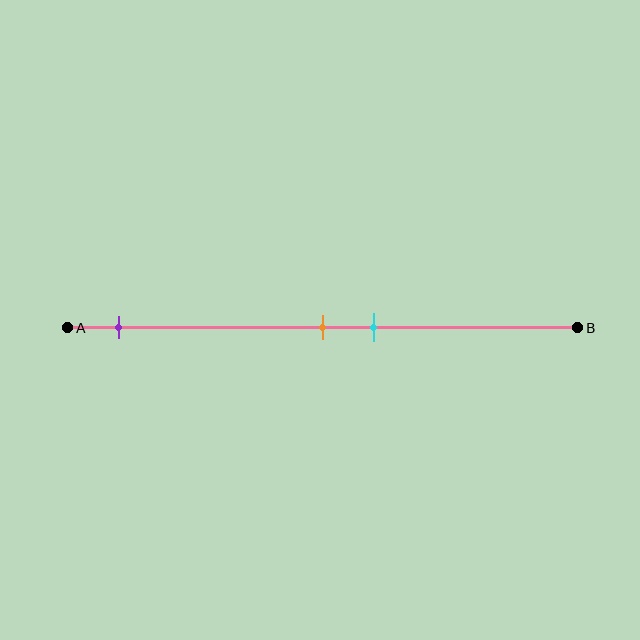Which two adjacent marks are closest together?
The orange and cyan marks are the closest adjacent pair.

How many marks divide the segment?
There are 3 marks dividing the segment.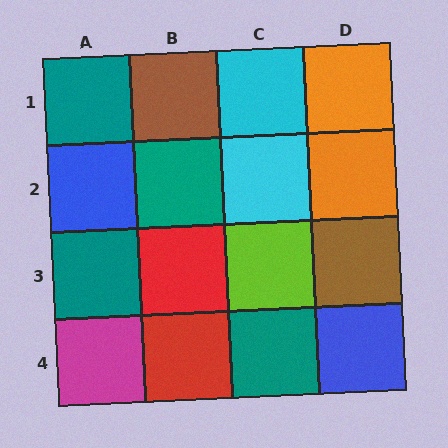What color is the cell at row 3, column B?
Red.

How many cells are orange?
2 cells are orange.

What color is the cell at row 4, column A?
Magenta.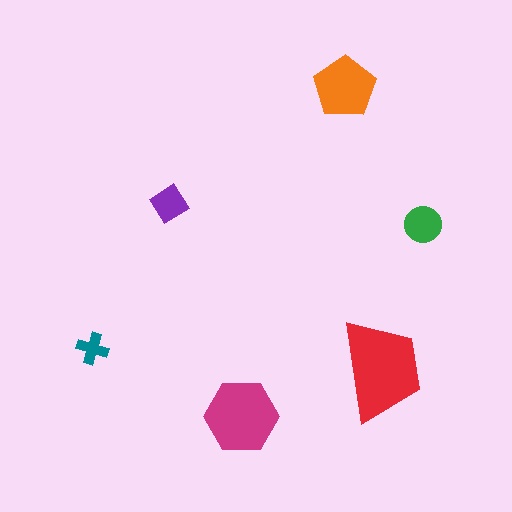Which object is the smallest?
The teal cross.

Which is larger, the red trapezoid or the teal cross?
The red trapezoid.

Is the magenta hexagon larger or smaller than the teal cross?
Larger.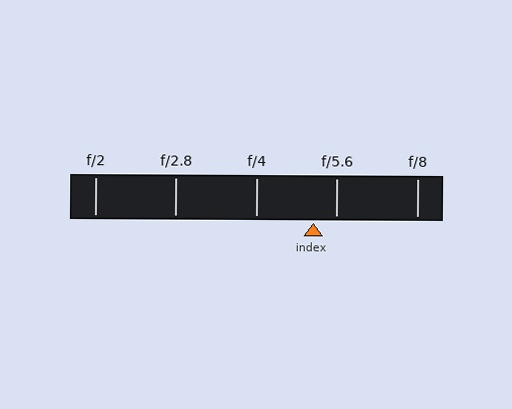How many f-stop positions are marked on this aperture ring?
There are 5 f-stop positions marked.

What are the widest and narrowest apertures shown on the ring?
The widest aperture shown is f/2 and the narrowest is f/8.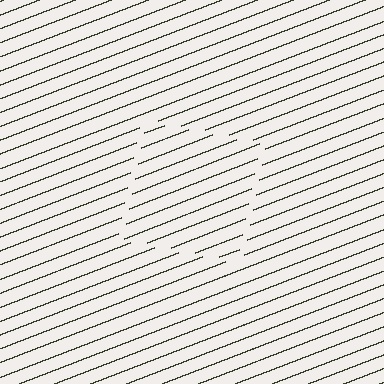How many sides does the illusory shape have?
4 sides — the line-ends trace a square.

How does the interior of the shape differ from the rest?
The interior of the shape contains the same grating, shifted by half a period — the contour is defined by the phase discontinuity where line-ends from the inner and outer gratings abut.